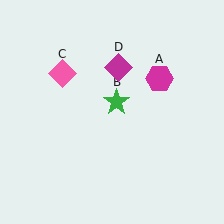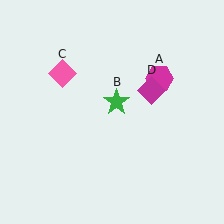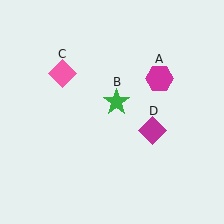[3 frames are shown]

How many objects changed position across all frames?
1 object changed position: magenta diamond (object D).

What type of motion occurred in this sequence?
The magenta diamond (object D) rotated clockwise around the center of the scene.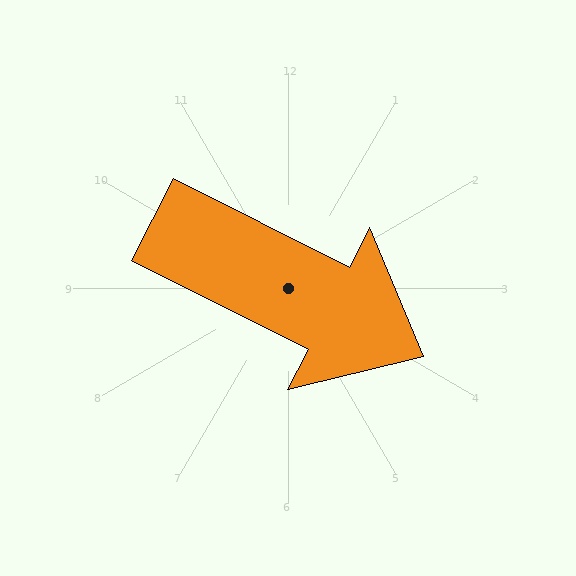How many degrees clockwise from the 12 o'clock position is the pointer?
Approximately 117 degrees.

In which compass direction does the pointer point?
Southeast.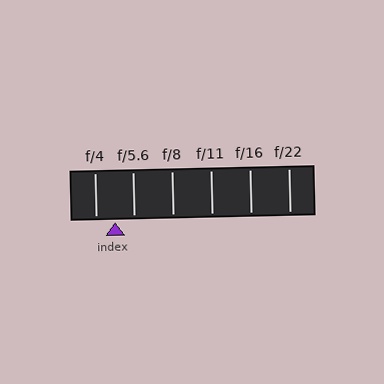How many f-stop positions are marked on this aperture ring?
There are 6 f-stop positions marked.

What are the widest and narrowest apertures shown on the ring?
The widest aperture shown is f/4 and the narrowest is f/22.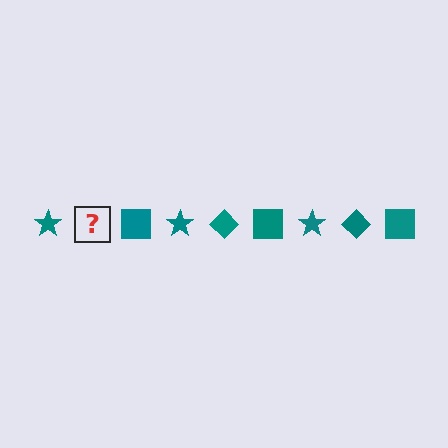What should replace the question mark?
The question mark should be replaced with a teal diamond.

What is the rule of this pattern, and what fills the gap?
The rule is that the pattern cycles through star, diamond, square shapes in teal. The gap should be filled with a teal diamond.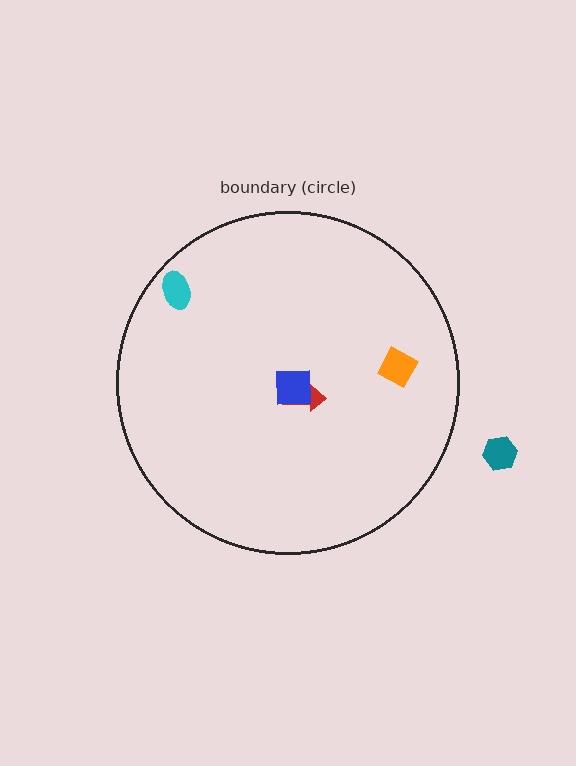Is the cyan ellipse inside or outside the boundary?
Inside.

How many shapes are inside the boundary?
4 inside, 1 outside.